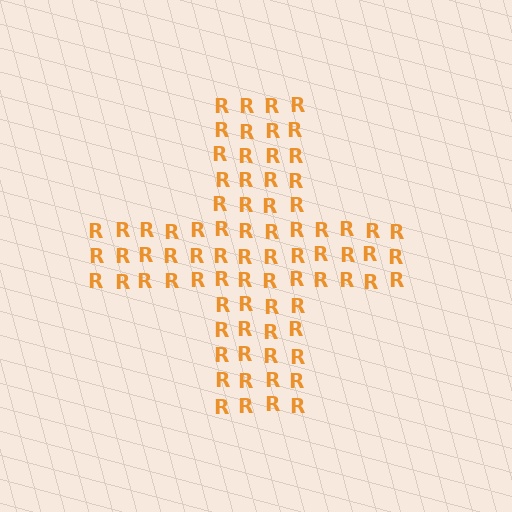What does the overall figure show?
The overall figure shows a cross.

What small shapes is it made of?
It is made of small letter R's.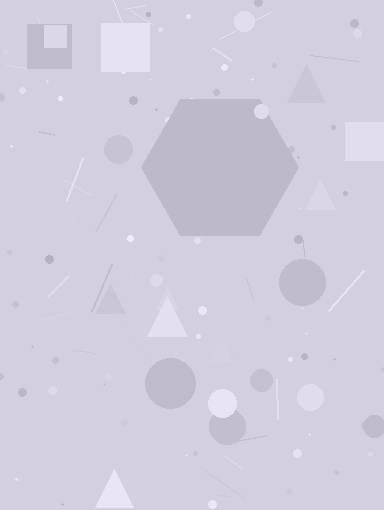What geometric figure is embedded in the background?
A hexagon is embedded in the background.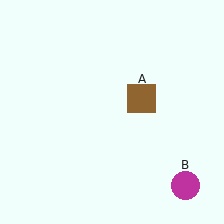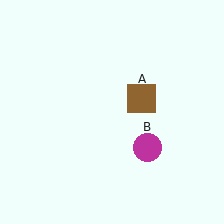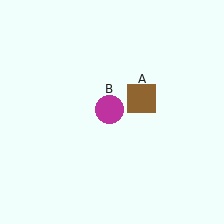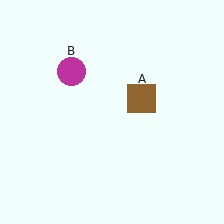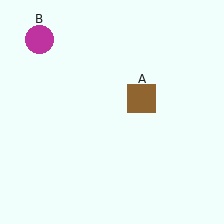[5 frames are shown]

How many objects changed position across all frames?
1 object changed position: magenta circle (object B).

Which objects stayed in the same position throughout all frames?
Brown square (object A) remained stationary.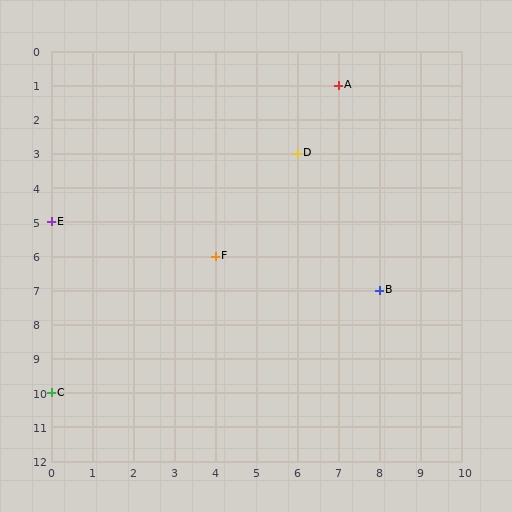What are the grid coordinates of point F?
Point F is at grid coordinates (4, 6).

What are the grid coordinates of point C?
Point C is at grid coordinates (0, 10).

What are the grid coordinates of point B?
Point B is at grid coordinates (8, 7).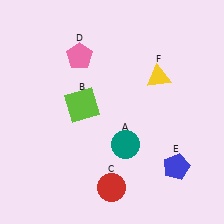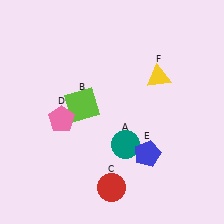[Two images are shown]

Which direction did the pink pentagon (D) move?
The pink pentagon (D) moved down.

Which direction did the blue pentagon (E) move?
The blue pentagon (E) moved left.